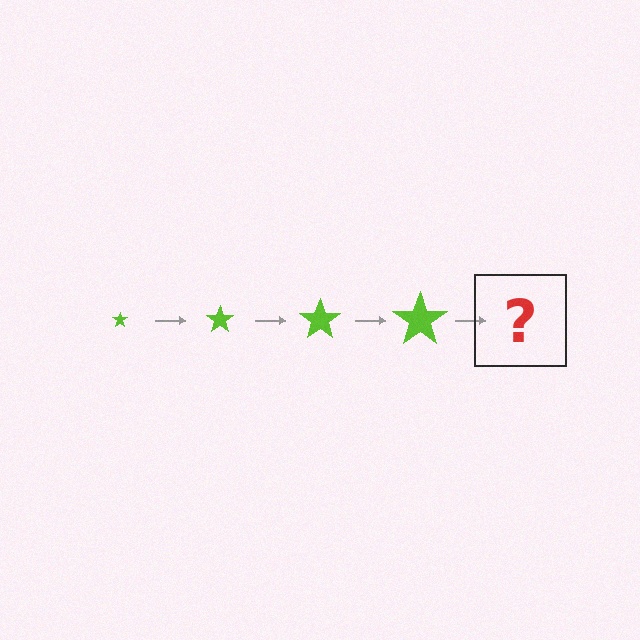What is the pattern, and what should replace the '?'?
The pattern is that the star gets progressively larger each step. The '?' should be a lime star, larger than the previous one.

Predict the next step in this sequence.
The next step is a lime star, larger than the previous one.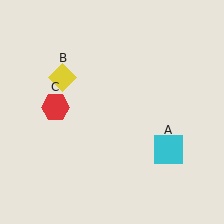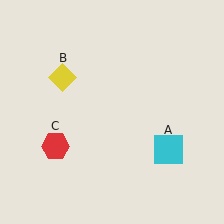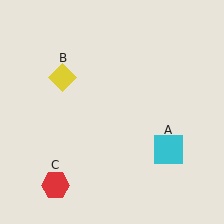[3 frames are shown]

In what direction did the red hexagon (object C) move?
The red hexagon (object C) moved down.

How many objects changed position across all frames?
1 object changed position: red hexagon (object C).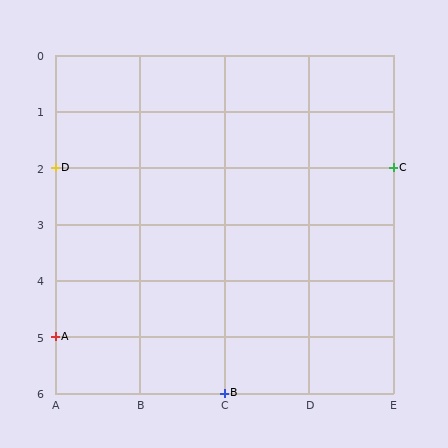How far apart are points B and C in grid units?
Points B and C are 2 columns and 4 rows apart (about 4.5 grid units diagonally).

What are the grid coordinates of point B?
Point B is at grid coordinates (C, 6).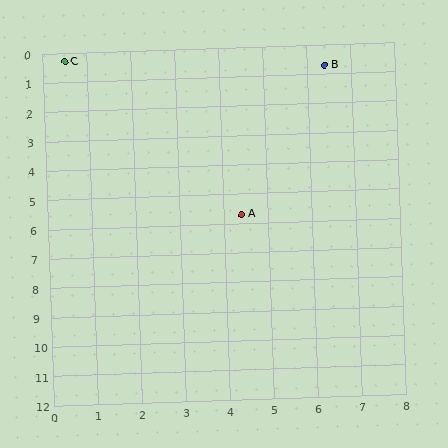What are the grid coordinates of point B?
Point B is at approximately (6.4, 0.7).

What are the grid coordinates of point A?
Point A is at approximately (4.4, 5.7).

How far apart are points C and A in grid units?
Points C and A are about 6.7 grid units apart.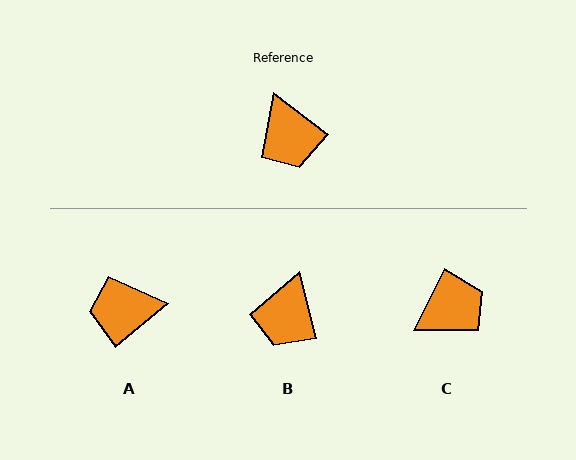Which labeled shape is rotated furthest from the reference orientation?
A, about 103 degrees away.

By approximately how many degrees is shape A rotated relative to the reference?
Approximately 103 degrees clockwise.